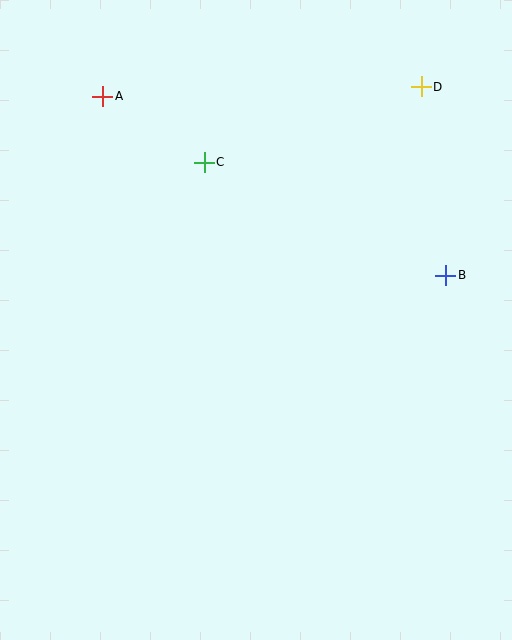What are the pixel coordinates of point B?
Point B is at (446, 275).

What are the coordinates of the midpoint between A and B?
The midpoint between A and B is at (274, 186).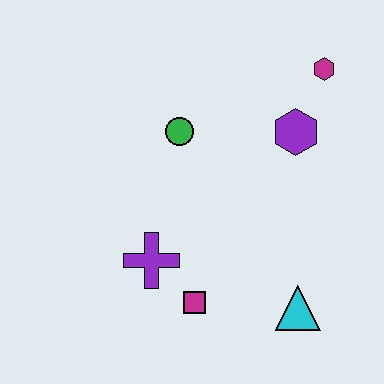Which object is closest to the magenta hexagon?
The purple hexagon is closest to the magenta hexagon.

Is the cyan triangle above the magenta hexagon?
No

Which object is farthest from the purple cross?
The magenta hexagon is farthest from the purple cross.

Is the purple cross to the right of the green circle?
No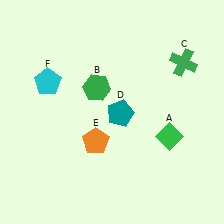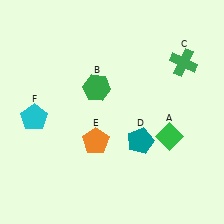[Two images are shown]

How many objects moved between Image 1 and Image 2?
2 objects moved between the two images.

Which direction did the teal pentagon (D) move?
The teal pentagon (D) moved down.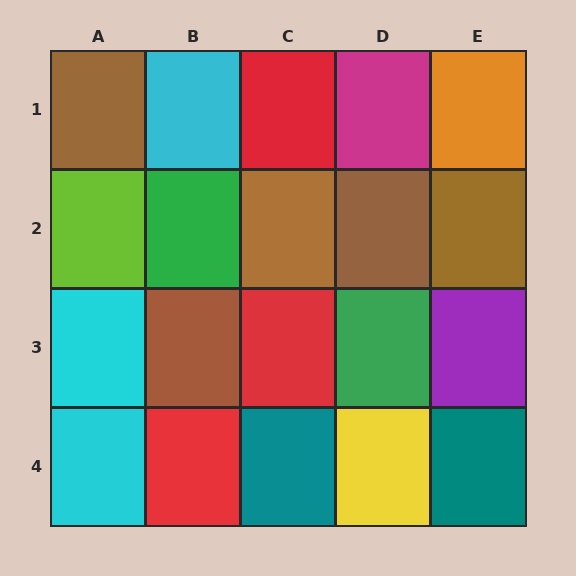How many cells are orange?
1 cell is orange.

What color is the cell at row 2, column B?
Green.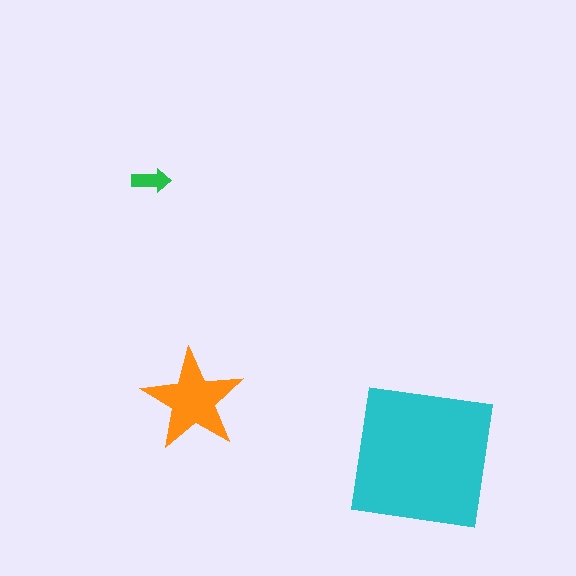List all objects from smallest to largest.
The green arrow, the orange star, the cyan square.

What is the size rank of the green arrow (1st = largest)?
3rd.